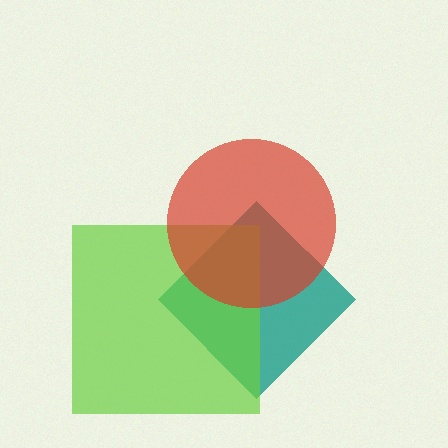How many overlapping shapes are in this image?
There are 3 overlapping shapes in the image.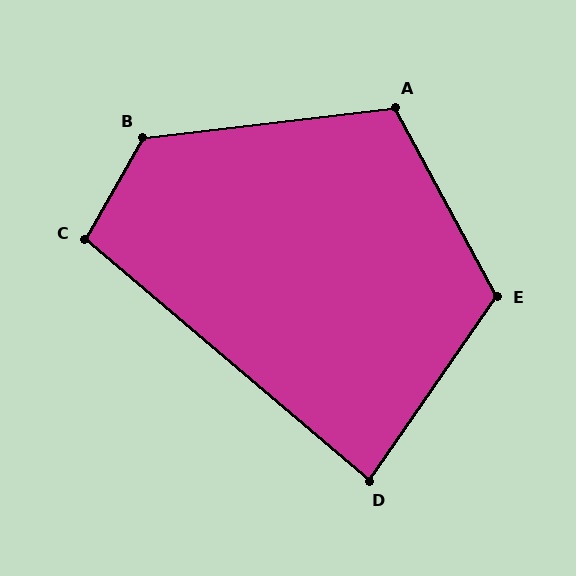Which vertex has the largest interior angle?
B, at approximately 126 degrees.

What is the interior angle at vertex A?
Approximately 112 degrees (obtuse).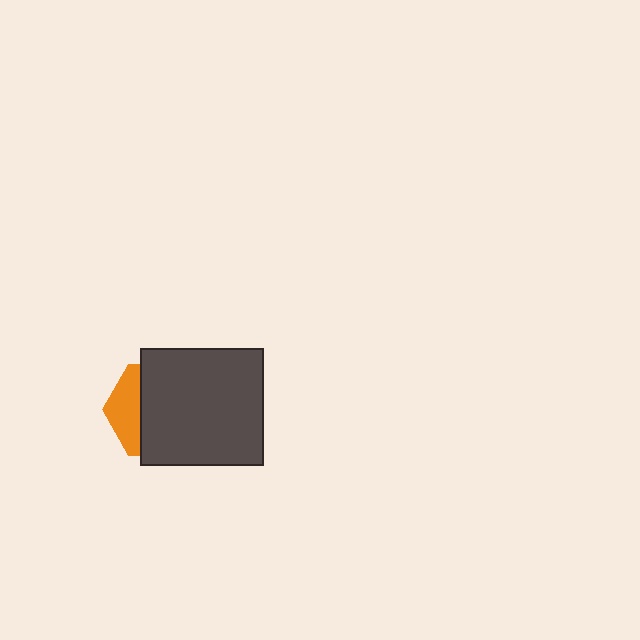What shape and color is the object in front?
The object in front is a dark gray rectangle.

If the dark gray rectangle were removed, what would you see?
You would see the complete orange hexagon.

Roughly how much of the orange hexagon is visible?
A small part of it is visible (roughly 30%).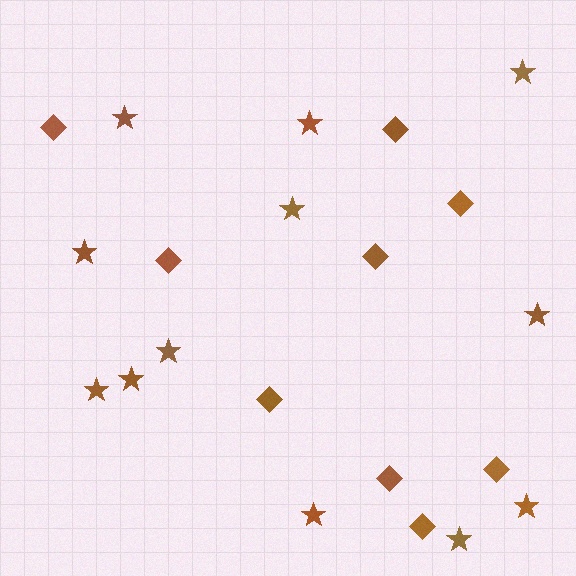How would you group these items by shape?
There are 2 groups: one group of stars (12) and one group of diamonds (9).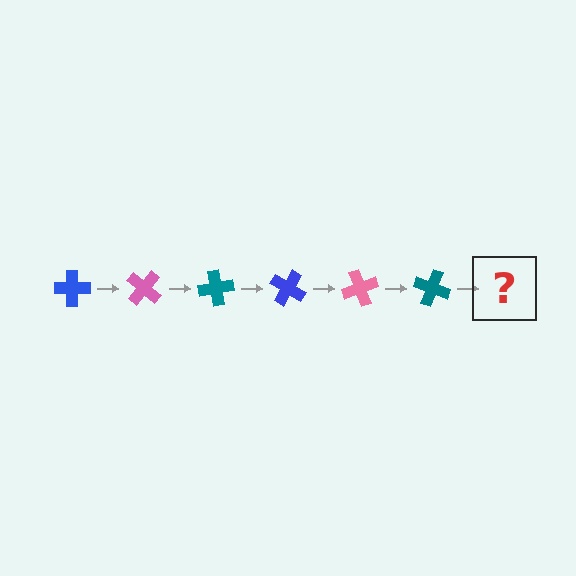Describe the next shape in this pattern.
It should be a blue cross, rotated 240 degrees from the start.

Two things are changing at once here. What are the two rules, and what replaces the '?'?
The two rules are that it rotates 40 degrees each step and the color cycles through blue, pink, and teal. The '?' should be a blue cross, rotated 240 degrees from the start.